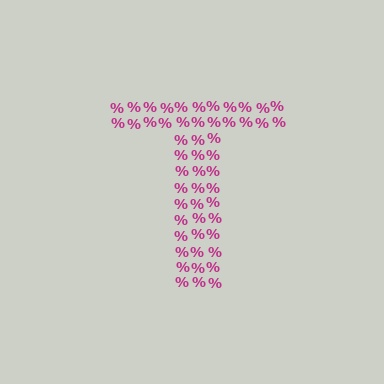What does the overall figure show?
The overall figure shows the letter T.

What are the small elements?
The small elements are percent signs.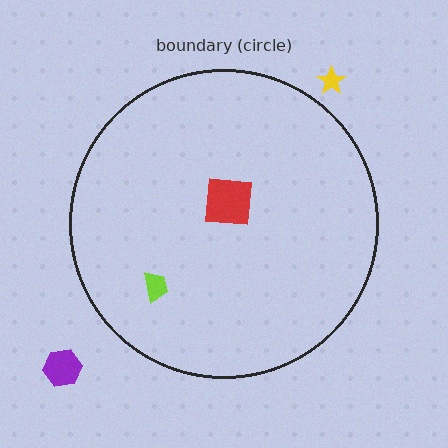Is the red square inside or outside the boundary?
Inside.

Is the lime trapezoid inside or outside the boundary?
Inside.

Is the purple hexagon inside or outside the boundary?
Outside.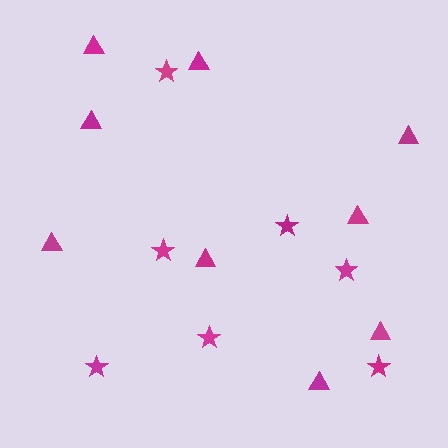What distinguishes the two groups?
There are 2 groups: one group of stars (7) and one group of triangles (9).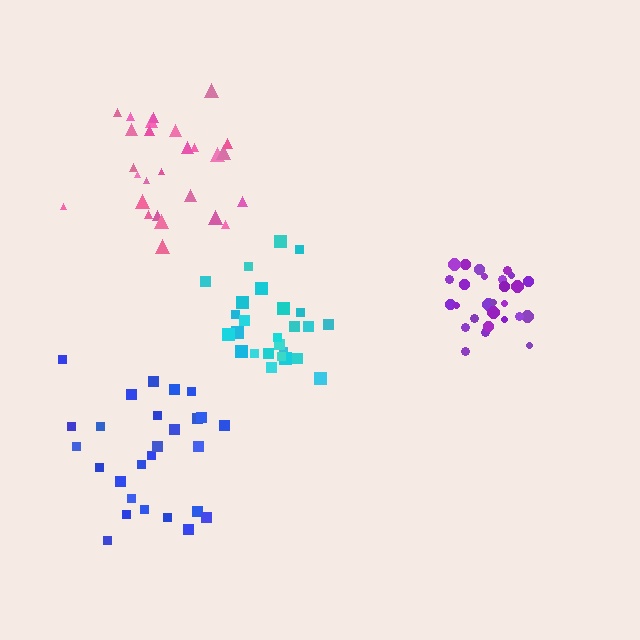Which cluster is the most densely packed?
Purple.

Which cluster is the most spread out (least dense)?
Blue.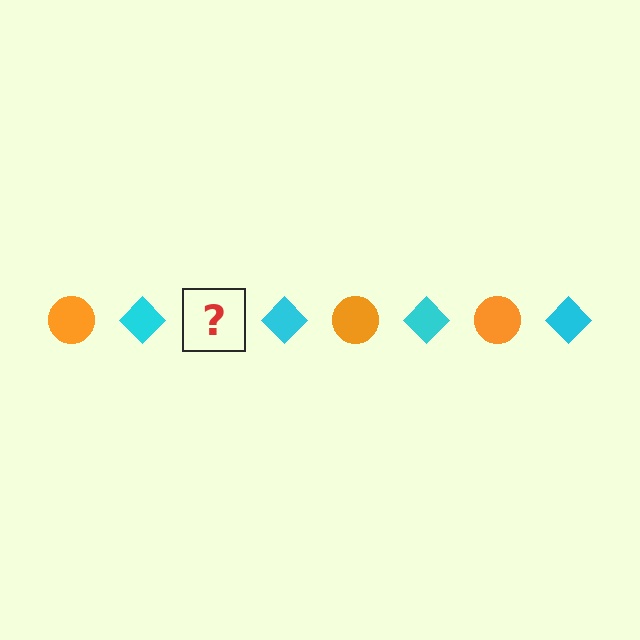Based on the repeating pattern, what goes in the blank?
The blank should be an orange circle.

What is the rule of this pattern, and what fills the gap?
The rule is that the pattern alternates between orange circle and cyan diamond. The gap should be filled with an orange circle.